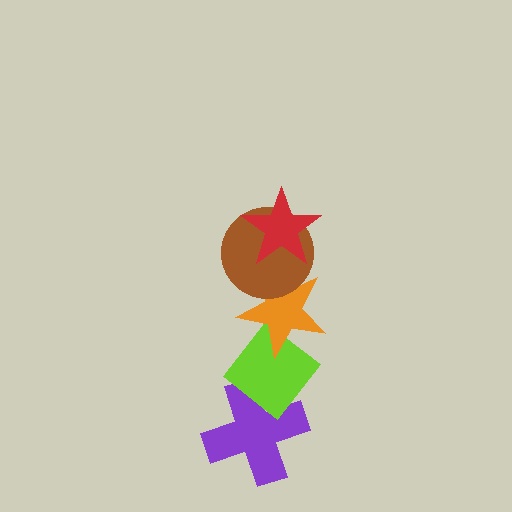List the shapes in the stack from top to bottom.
From top to bottom: the red star, the brown circle, the orange star, the lime diamond, the purple cross.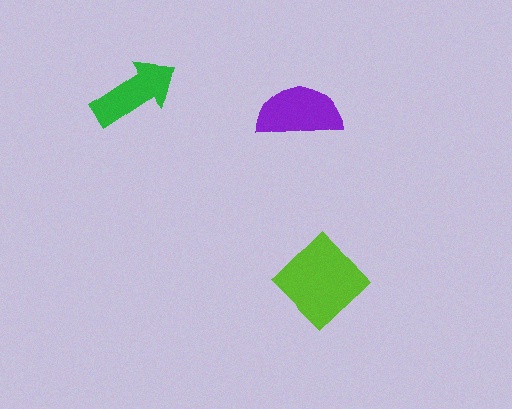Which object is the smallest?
The green arrow.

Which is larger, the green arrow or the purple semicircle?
The purple semicircle.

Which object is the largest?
The lime diamond.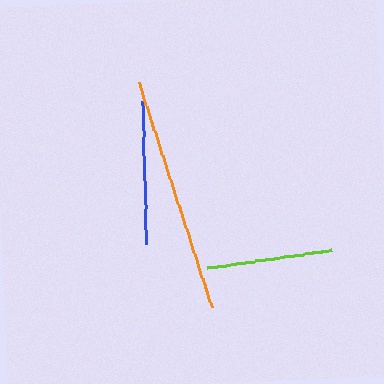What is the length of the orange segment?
The orange segment is approximately 237 pixels long.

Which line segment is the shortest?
The lime line is the shortest at approximately 126 pixels.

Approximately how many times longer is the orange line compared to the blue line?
The orange line is approximately 1.7 times the length of the blue line.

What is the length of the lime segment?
The lime segment is approximately 126 pixels long.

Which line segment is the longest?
The orange line is the longest at approximately 237 pixels.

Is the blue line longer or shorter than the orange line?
The orange line is longer than the blue line.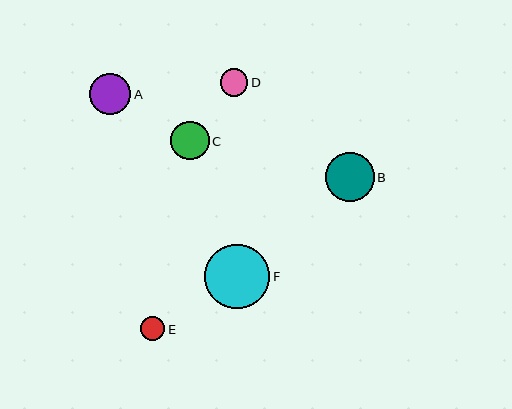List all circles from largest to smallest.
From largest to smallest: F, B, A, C, D, E.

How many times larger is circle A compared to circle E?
Circle A is approximately 1.7 times the size of circle E.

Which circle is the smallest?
Circle E is the smallest with a size of approximately 24 pixels.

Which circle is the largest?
Circle F is the largest with a size of approximately 65 pixels.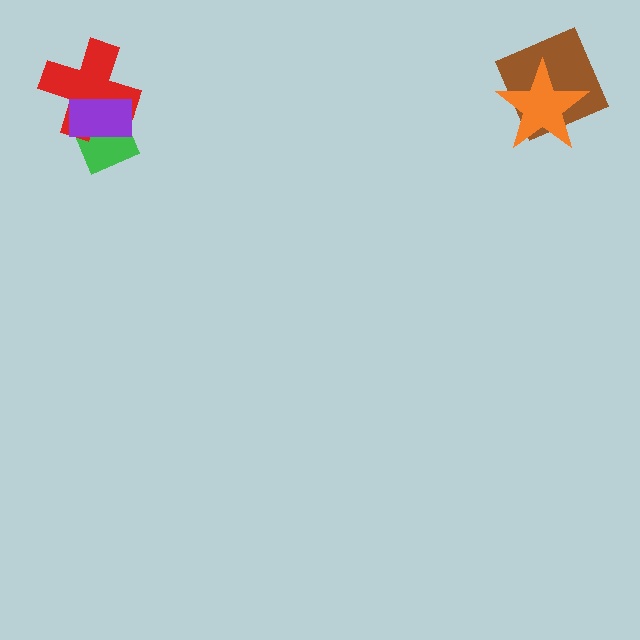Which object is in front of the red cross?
The purple rectangle is in front of the red cross.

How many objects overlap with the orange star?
1 object overlaps with the orange star.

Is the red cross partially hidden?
Yes, it is partially covered by another shape.